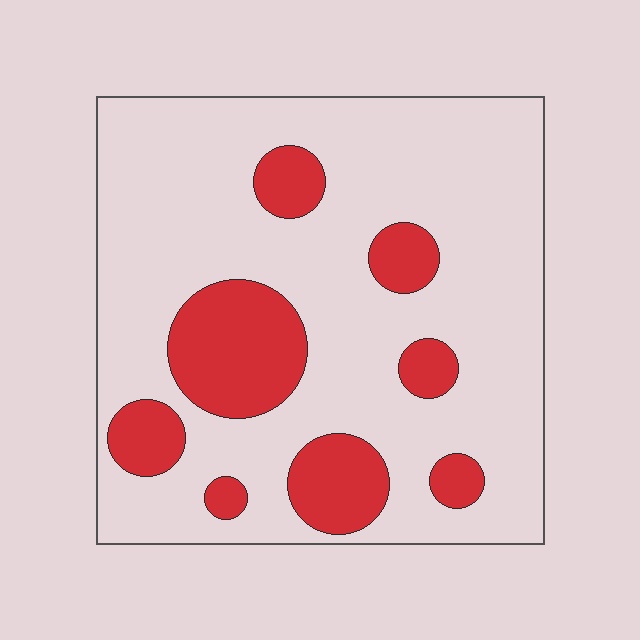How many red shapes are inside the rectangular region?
8.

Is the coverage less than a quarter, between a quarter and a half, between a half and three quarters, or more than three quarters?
Less than a quarter.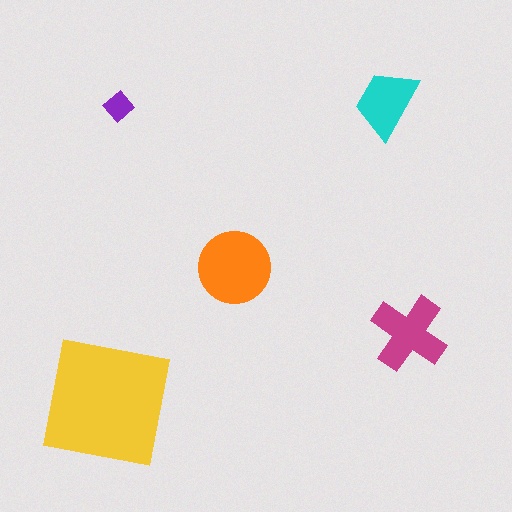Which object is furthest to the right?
The magenta cross is rightmost.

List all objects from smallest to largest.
The purple diamond, the cyan trapezoid, the magenta cross, the orange circle, the yellow square.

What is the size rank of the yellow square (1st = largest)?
1st.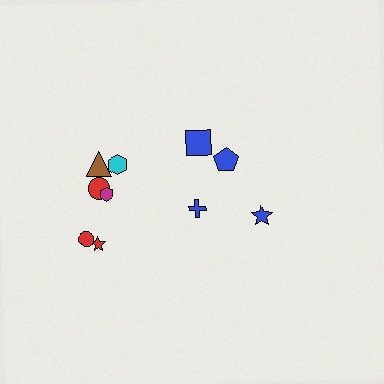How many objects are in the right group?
There are 4 objects.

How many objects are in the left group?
There are 6 objects.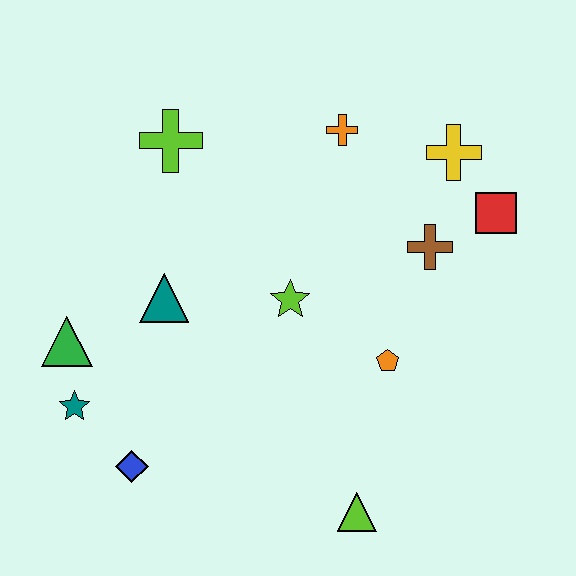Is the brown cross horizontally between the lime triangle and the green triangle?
No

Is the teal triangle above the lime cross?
No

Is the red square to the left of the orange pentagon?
No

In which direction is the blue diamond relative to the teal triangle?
The blue diamond is below the teal triangle.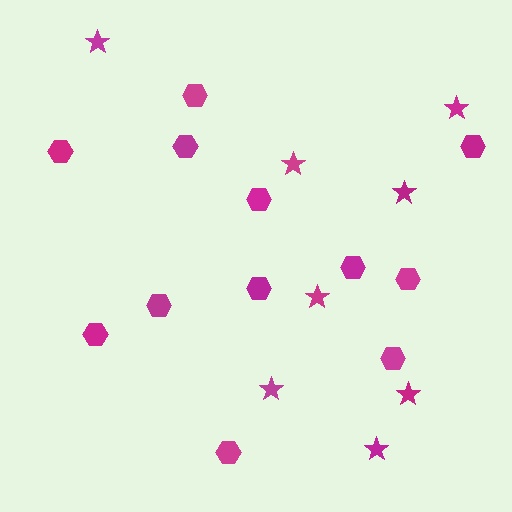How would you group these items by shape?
There are 2 groups: one group of stars (8) and one group of hexagons (12).